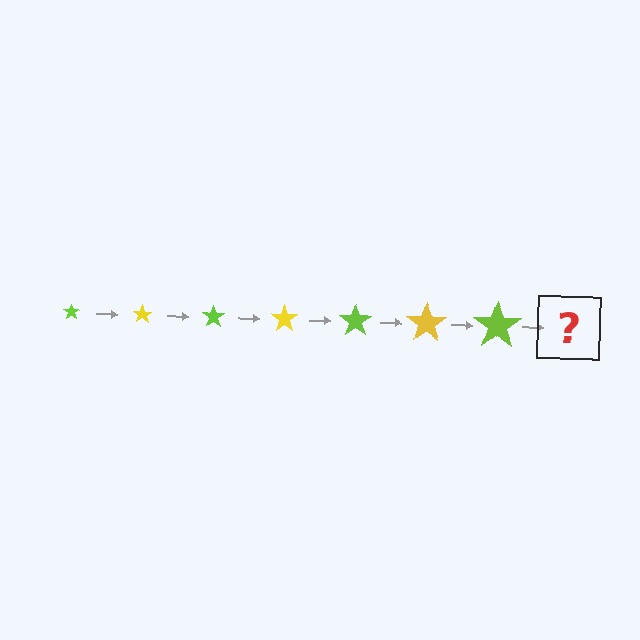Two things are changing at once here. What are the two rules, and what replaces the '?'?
The two rules are that the star grows larger each step and the color cycles through lime and yellow. The '?' should be a yellow star, larger than the previous one.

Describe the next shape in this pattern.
It should be a yellow star, larger than the previous one.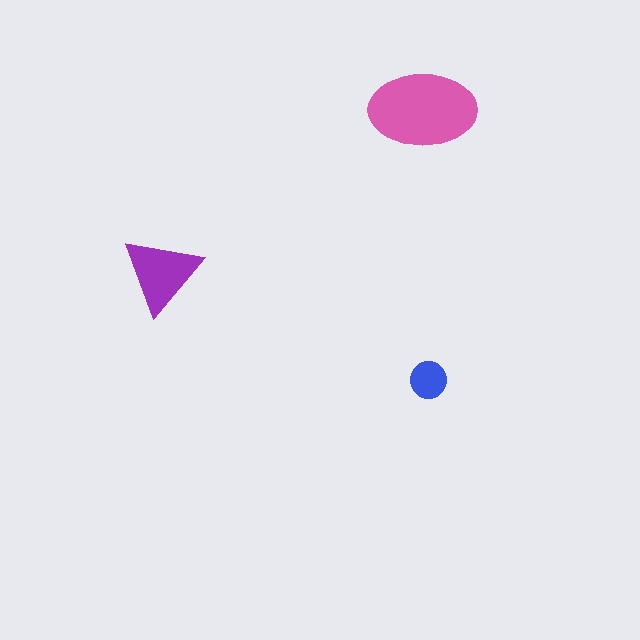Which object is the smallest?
The blue circle.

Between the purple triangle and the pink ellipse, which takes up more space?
The pink ellipse.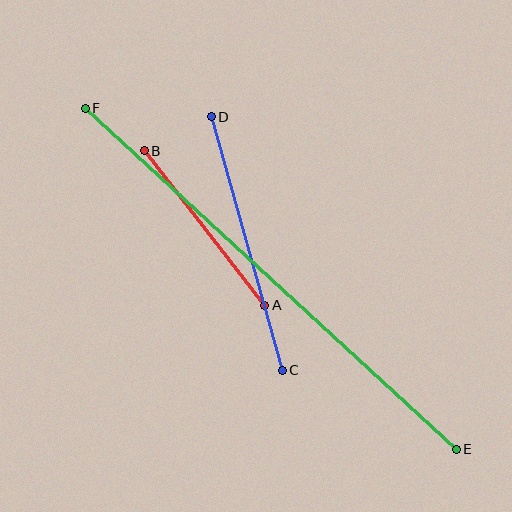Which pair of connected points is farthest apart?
Points E and F are farthest apart.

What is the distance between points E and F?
The distance is approximately 504 pixels.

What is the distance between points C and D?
The distance is approximately 263 pixels.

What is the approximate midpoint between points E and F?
The midpoint is at approximately (271, 279) pixels.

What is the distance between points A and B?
The distance is approximately 196 pixels.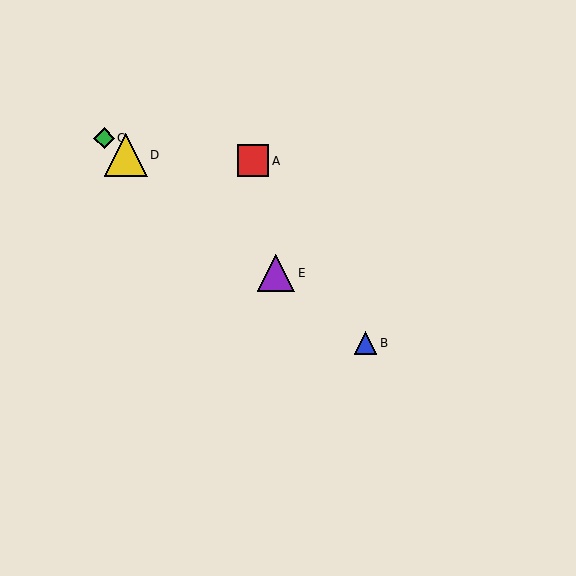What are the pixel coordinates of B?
Object B is at (365, 343).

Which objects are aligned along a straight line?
Objects B, C, D, E are aligned along a straight line.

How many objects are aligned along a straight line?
4 objects (B, C, D, E) are aligned along a straight line.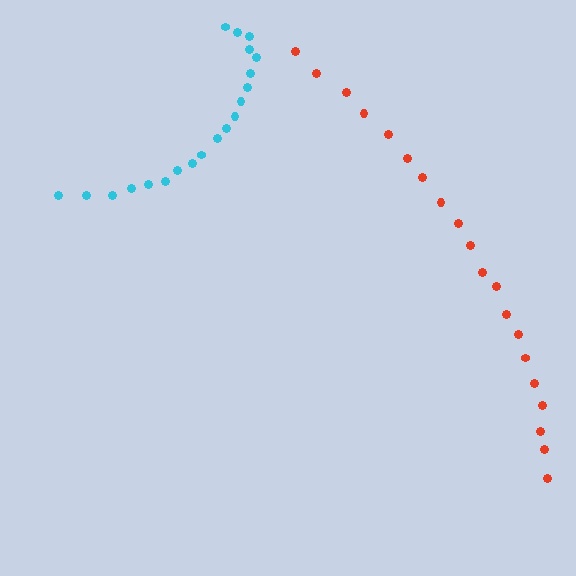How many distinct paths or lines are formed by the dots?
There are 2 distinct paths.